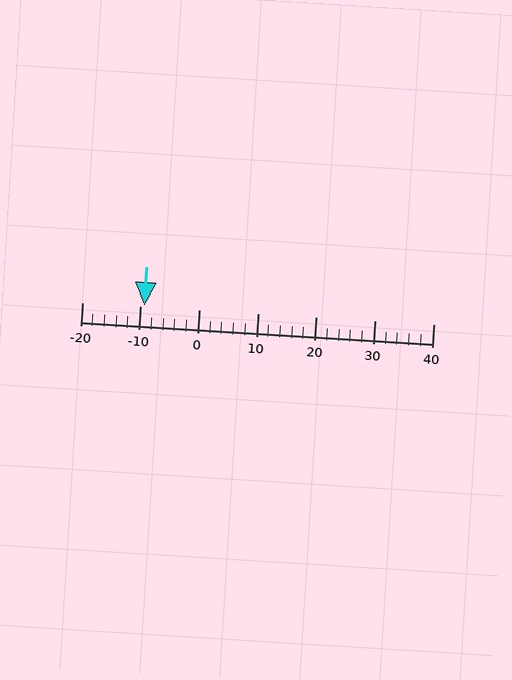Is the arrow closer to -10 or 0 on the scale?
The arrow is closer to -10.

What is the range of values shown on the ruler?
The ruler shows values from -20 to 40.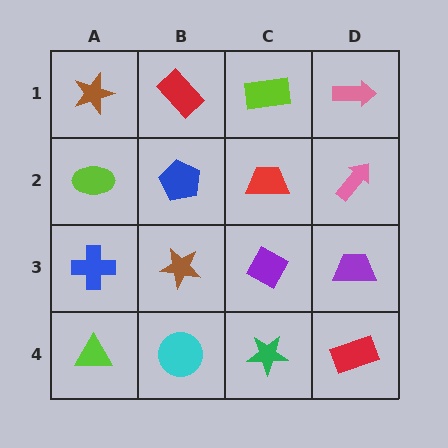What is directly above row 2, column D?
A pink arrow.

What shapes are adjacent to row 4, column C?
A purple diamond (row 3, column C), a cyan circle (row 4, column B), a red rectangle (row 4, column D).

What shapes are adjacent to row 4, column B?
A brown star (row 3, column B), a lime triangle (row 4, column A), a green star (row 4, column C).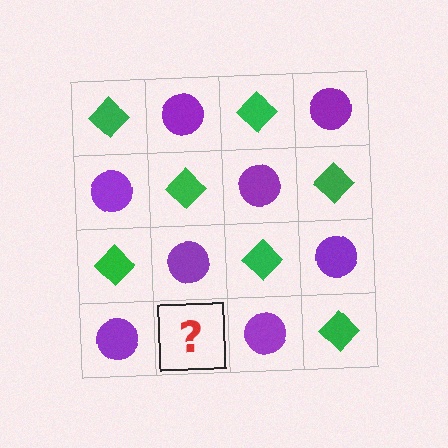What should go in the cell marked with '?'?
The missing cell should contain a green diamond.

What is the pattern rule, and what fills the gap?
The rule is that it alternates green diamond and purple circle in a checkerboard pattern. The gap should be filled with a green diamond.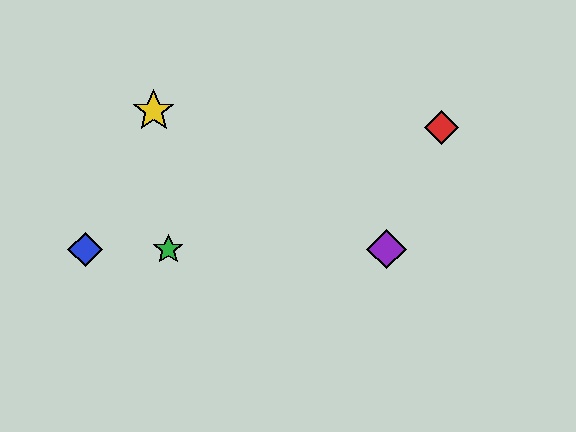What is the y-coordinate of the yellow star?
The yellow star is at y≈111.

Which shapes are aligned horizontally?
The blue diamond, the green star, the purple diamond are aligned horizontally.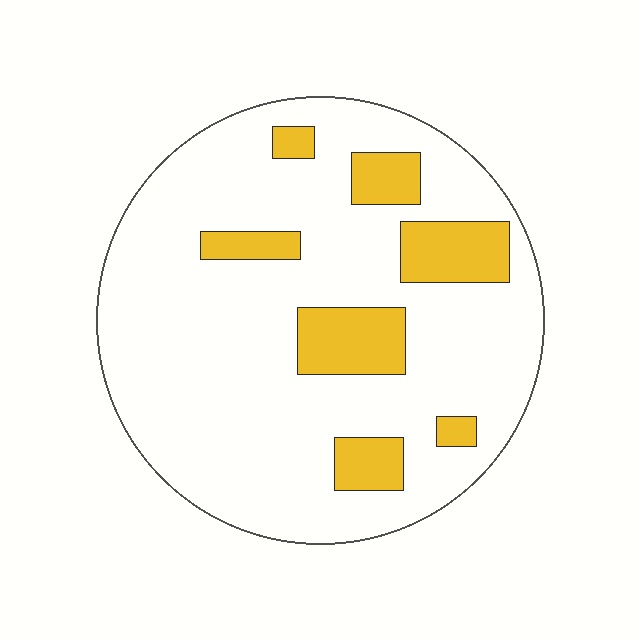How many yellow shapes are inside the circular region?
7.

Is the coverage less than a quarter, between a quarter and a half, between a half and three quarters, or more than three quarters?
Less than a quarter.